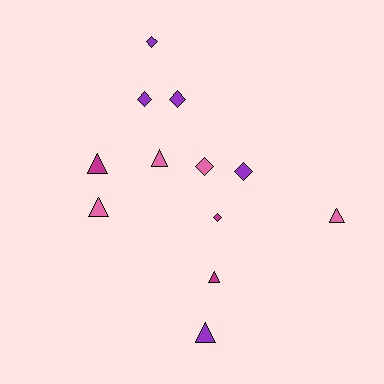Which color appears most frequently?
Purple, with 5 objects.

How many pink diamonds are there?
There is 1 pink diamond.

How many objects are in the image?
There are 12 objects.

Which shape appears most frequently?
Diamond, with 6 objects.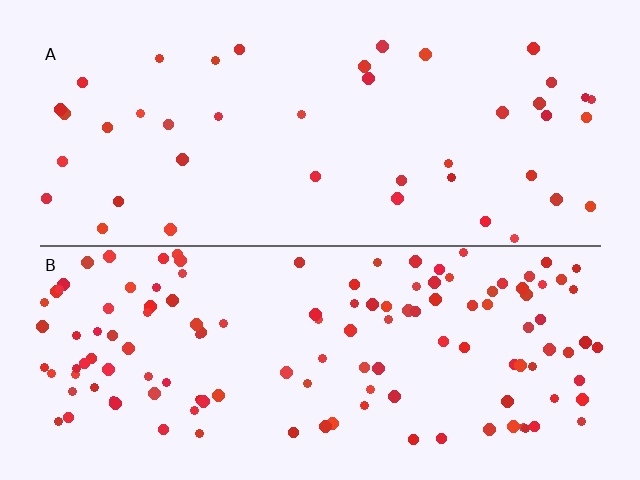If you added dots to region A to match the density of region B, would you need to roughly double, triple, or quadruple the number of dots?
Approximately triple.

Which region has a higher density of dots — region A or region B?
B (the bottom).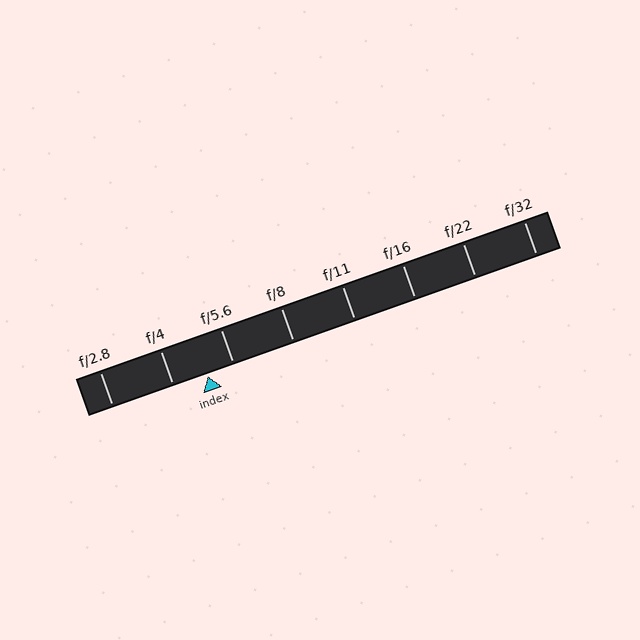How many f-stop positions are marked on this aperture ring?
There are 8 f-stop positions marked.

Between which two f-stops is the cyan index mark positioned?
The index mark is between f/4 and f/5.6.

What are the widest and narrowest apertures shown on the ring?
The widest aperture shown is f/2.8 and the narrowest is f/32.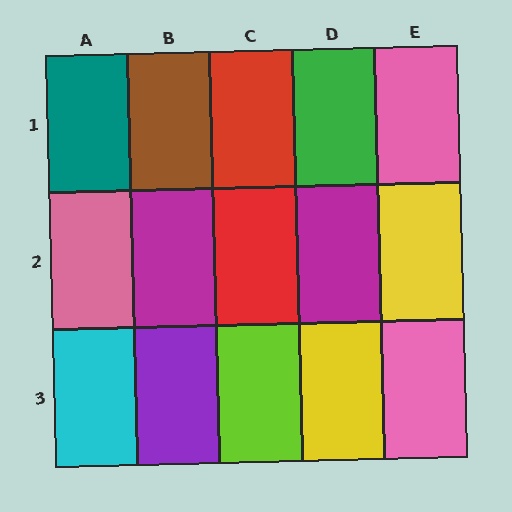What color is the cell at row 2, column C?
Red.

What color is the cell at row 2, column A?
Pink.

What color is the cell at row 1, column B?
Brown.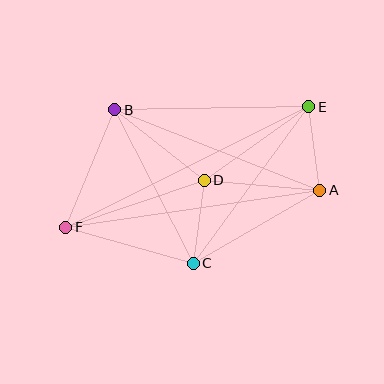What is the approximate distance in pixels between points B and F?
The distance between B and F is approximately 127 pixels.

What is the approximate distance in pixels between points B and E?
The distance between B and E is approximately 194 pixels.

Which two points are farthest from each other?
Points E and F are farthest from each other.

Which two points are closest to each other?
Points C and D are closest to each other.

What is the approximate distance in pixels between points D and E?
The distance between D and E is approximately 128 pixels.